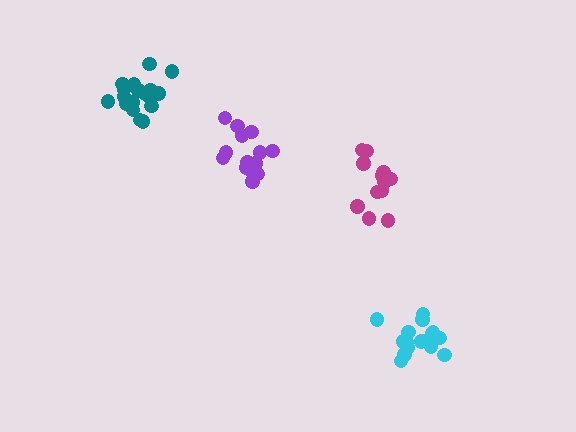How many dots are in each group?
Group 1: 15 dots, Group 2: 12 dots, Group 3: 18 dots, Group 4: 16 dots (61 total).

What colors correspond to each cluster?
The clusters are colored: purple, magenta, teal, cyan.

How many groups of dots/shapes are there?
There are 4 groups.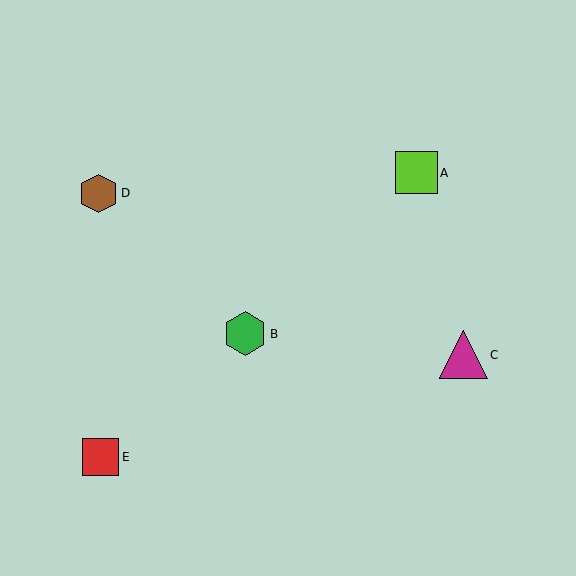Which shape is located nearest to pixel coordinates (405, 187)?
The lime square (labeled A) at (416, 173) is nearest to that location.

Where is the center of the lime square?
The center of the lime square is at (416, 173).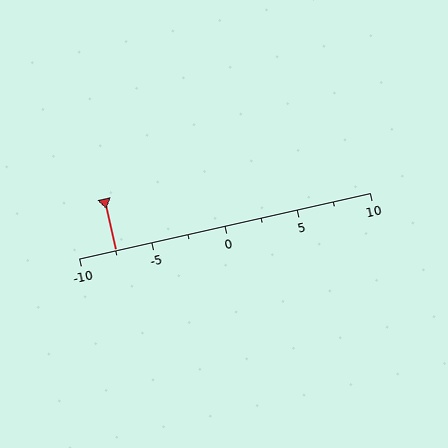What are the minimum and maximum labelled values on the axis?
The axis runs from -10 to 10.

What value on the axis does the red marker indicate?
The marker indicates approximately -7.5.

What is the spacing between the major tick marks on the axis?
The major ticks are spaced 5 apart.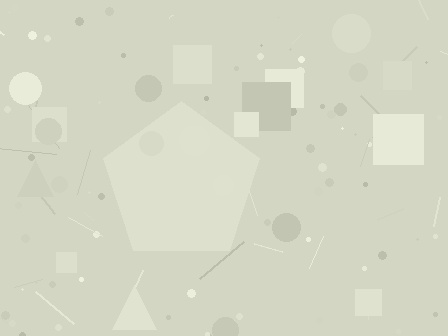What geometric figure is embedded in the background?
A pentagon is embedded in the background.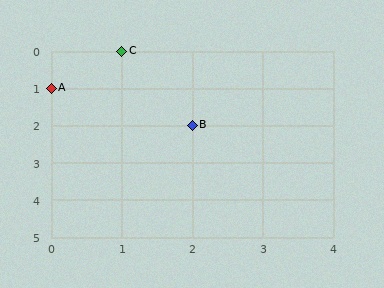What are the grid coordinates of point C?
Point C is at grid coordinates (1, 0).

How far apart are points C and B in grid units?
Points C and B are 1 column and 2 rows apart (about 2.2 grid units diagonally).